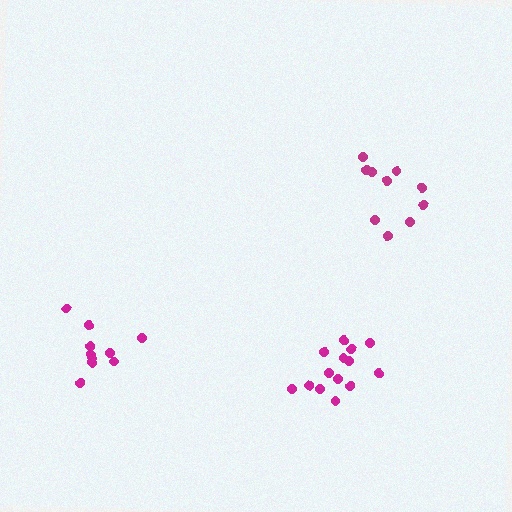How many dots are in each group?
Group 1: 10 dots, Group 2: 10 dots, Group 3: 14 dots (34 total).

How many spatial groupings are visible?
There are 3 spatial groupings.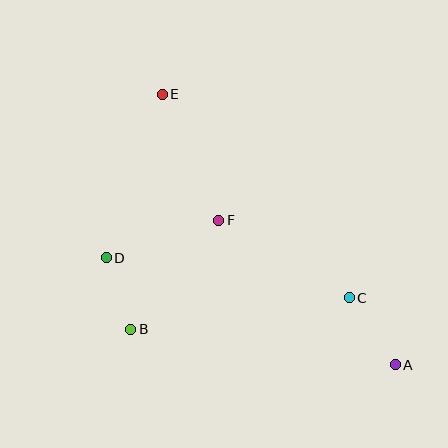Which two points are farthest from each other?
Points A and E are farthest from each other.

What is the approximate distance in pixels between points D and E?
The distance between D and E is approximately 173 pixels.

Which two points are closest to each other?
Points B and D are closest to each other.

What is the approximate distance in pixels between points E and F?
The distance between E and F is approximately 138 pixels.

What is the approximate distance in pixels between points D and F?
The distance between D and F is approximately 118 pixels.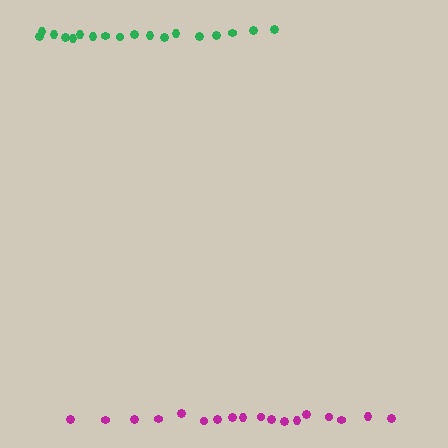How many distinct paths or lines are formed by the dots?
There are 2 distinct paths.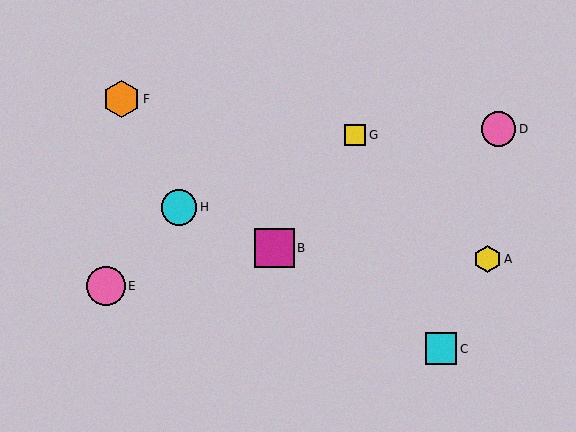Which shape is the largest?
The magenta square (labeled B) is the largest.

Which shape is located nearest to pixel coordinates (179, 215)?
The cyan circle (labeled H) at (179, 207) is nearest to that location.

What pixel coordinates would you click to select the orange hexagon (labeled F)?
Click at (122, 99) to select the orange hexagon F.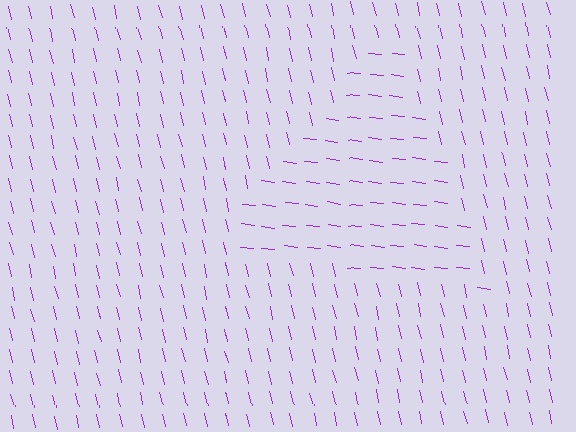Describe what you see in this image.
The image is filled with small purple line segments. A triangle region in the image has lines oriented differently from the surrounding lines, creating a visible texture boundary.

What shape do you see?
I see a triangle.